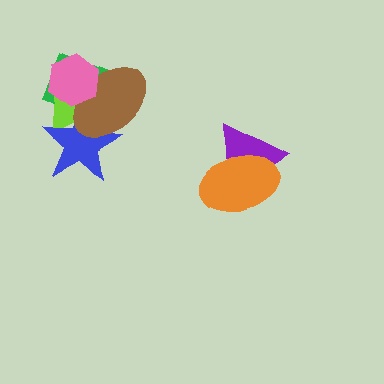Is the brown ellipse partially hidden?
Yes, it is partially covered by another shape.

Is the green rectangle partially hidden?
Yes, it is partially covered by another shape.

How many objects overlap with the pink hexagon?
3 objects overlap with the pink hexagon.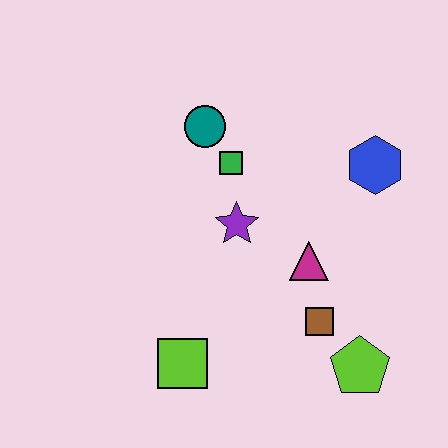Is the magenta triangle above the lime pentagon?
Yes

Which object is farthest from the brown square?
The teal circle is farthest from the brown square.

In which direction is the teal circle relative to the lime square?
The teal circle is above the lime square.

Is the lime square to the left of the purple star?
Yes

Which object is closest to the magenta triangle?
The brown square is closest to the magenta triangle.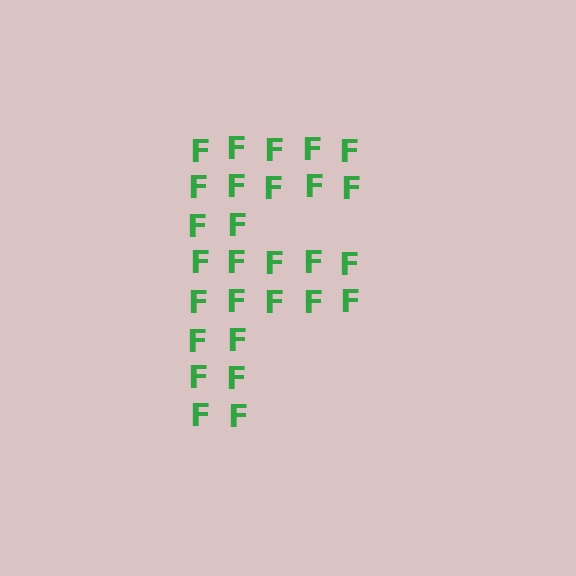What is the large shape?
The large shape is the letter F.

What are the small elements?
The small elements are letter F's.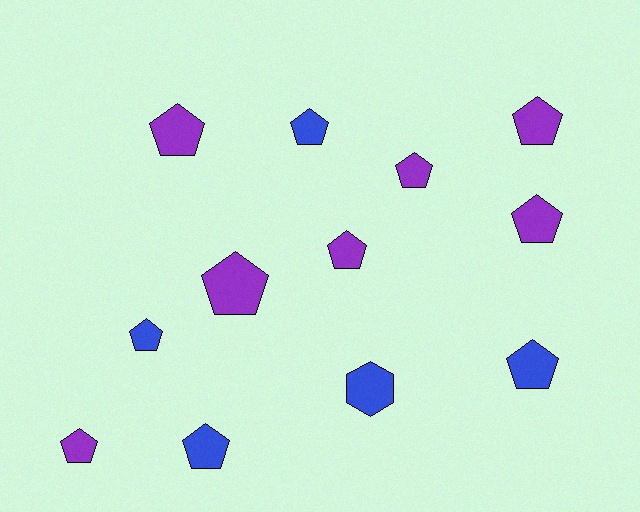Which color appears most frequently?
Purple, with 7 objects.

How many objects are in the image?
There are 12 objects.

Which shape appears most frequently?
Pentagon, with 11 objects.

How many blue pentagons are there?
There are 4 blue pentagons.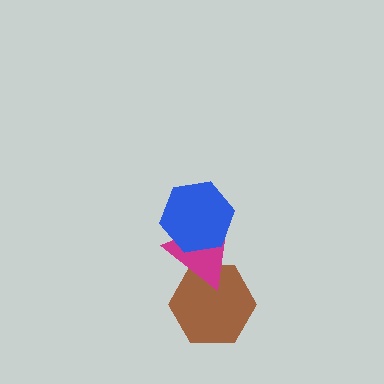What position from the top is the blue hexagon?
The blue hexagon is 1st from the top.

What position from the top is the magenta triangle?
The magenta triangle is 2nd from the top.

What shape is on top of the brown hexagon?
The magenta triangle is on top of the brown hexagon.